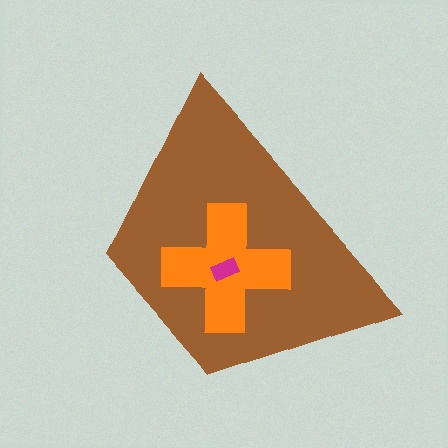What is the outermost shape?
The brown trapezoid.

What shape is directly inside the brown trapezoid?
The orange cross.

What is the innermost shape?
The magenta rectangle.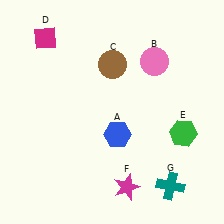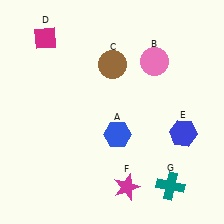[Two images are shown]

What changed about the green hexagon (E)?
In Image 1, E is green. In Image 2, it changed to blue.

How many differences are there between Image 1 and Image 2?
There is 1 difference between the two images.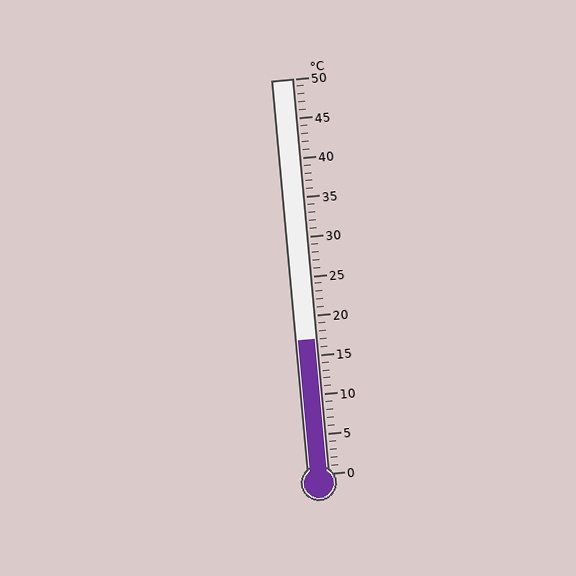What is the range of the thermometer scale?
The thermometer scale ranges from 0°C to 50°C.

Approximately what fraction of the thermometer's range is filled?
The thermometer is filled to approximately 35% of its range.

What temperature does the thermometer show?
The thermometer shows approximately 17°C.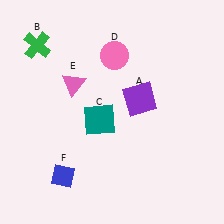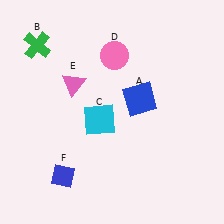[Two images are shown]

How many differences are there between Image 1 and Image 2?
There are 2 differences between the two images.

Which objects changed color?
A changed from purple to blue. C changed from teal to cyan.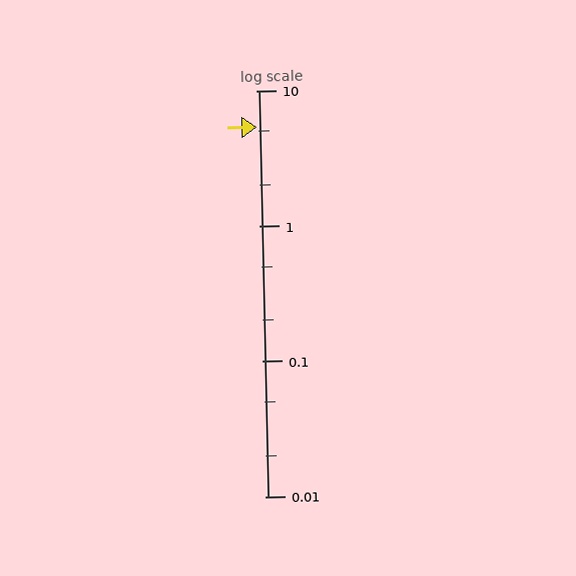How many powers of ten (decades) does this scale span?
The scale spans 3 decades, from 0.01 to 10.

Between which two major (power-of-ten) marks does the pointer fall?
The pointer is between 1 and 10.